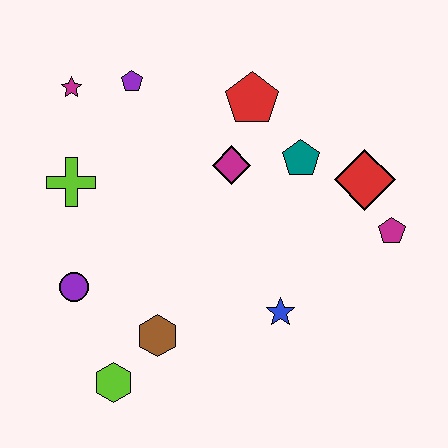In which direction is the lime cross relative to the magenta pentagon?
The lime cross is to the left of the magenta pentagon.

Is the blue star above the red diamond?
No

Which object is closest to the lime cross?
The magenta star is closest to the lime cross.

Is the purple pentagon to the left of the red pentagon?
Yes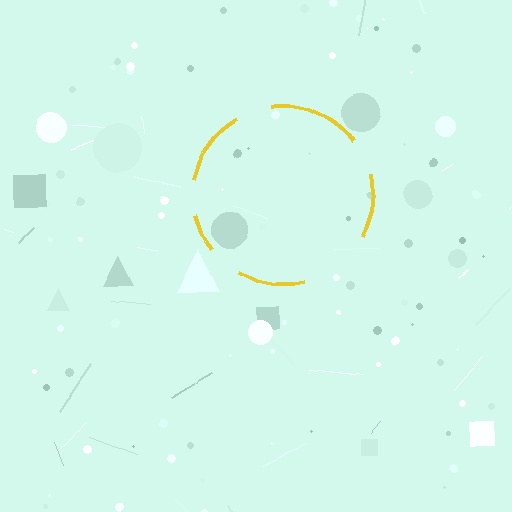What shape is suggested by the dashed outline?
The dashed outline suggests a circle.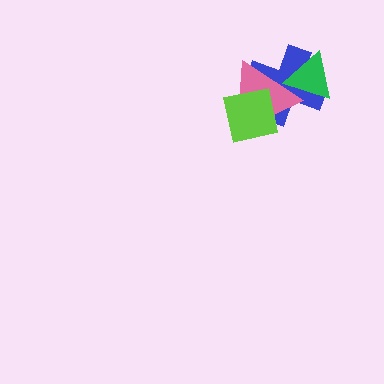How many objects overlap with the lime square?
2 objects overlap with the lime square.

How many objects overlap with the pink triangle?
3 objects overlap with the pink triangle.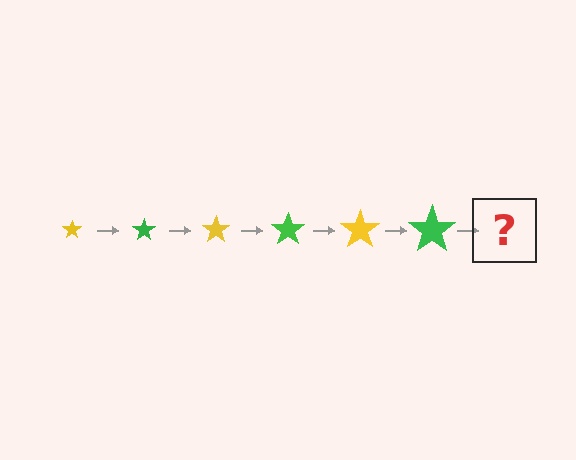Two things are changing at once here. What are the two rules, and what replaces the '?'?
The two rules are that the star grows larger each step and the color cycles through yellow and green. The '?' should be a yellow star, larger than the previous one.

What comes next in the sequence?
The next element should be a yellow star, larger than the previous one.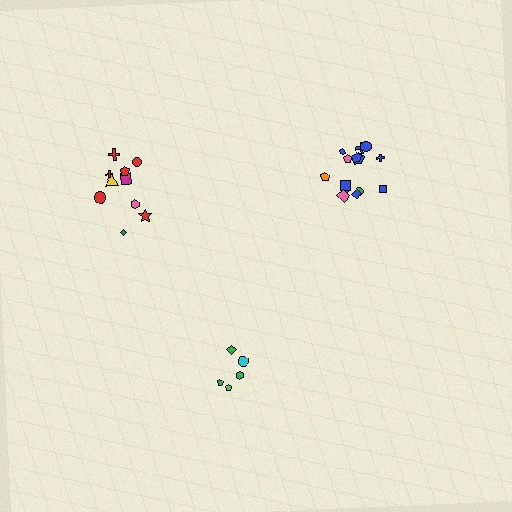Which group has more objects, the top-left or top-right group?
The top-right group.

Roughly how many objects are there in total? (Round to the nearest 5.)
Roughly 30 objects in total.